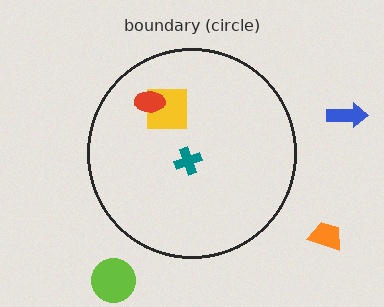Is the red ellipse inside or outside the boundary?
Inside.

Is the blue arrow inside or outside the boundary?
Outside.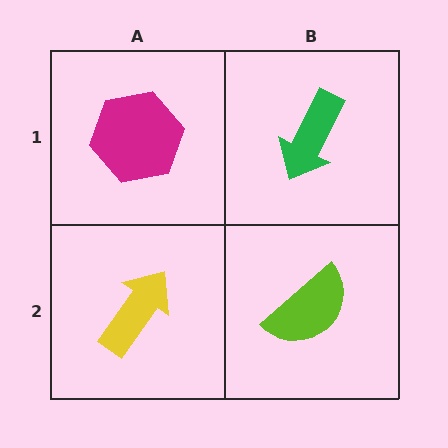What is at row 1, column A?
A magenta hexagon.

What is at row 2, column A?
A yellow arrow.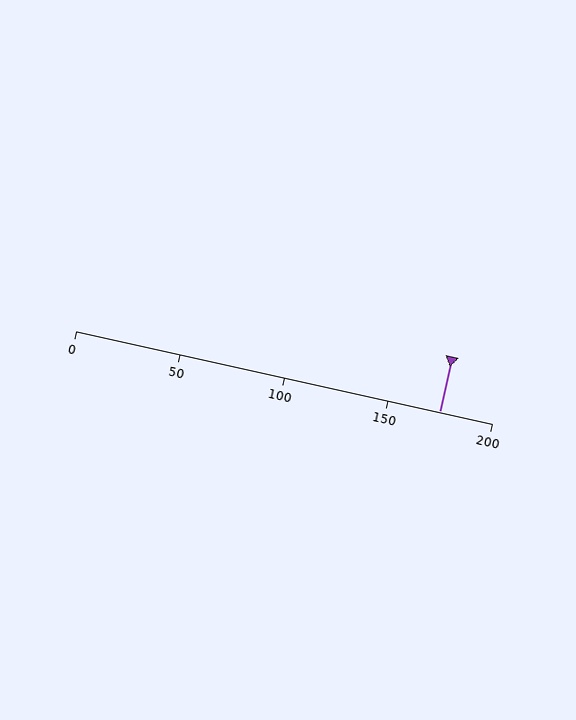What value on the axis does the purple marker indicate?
The marker indicates approximately 175.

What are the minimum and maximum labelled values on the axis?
The axis runs from 0 to 200.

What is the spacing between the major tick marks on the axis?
The major ticks are spaced 50 apart.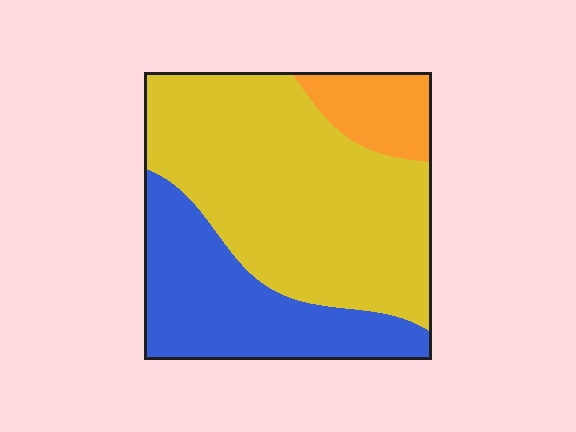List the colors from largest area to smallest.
From largest to smallest: yellow, blue, orange.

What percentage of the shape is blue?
Blue takes up about one third (1/3) of the shape.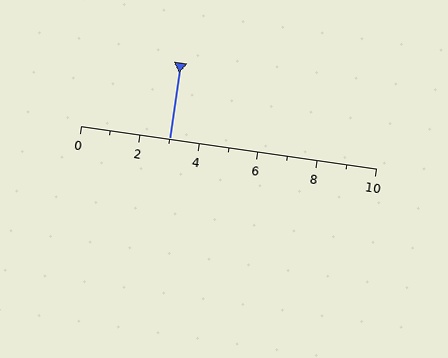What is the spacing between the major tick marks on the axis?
The major ticks are spaced 2 apart.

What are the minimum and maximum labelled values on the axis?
The axis runs from 0 to 10.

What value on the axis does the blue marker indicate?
The marker indicates approximately 3.